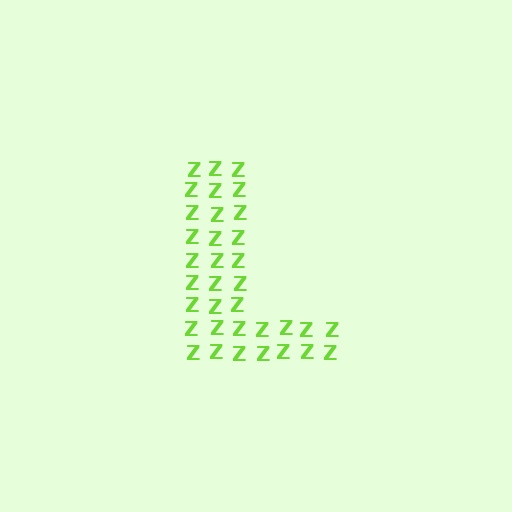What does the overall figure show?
The overall figure shows the letter L.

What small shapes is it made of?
It is made of small letter Z's.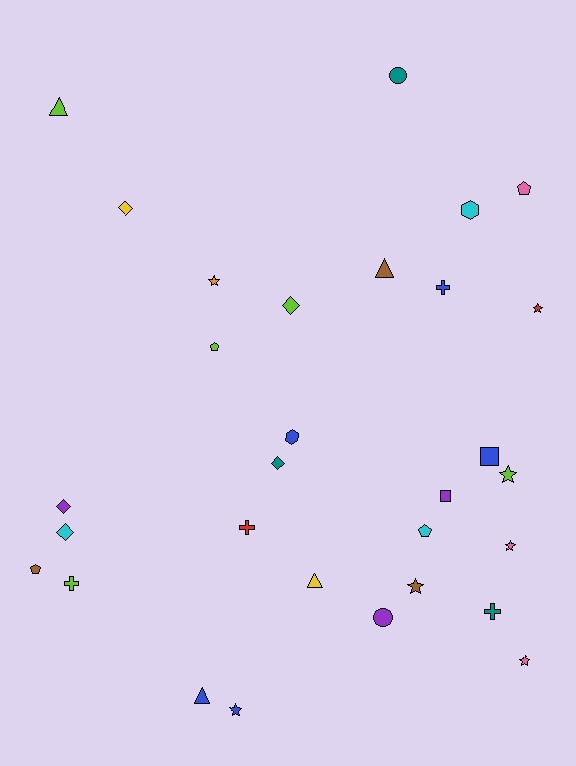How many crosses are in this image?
There are 4 crosses.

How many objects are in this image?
There are 30 objects.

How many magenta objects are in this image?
There are no magenta objects.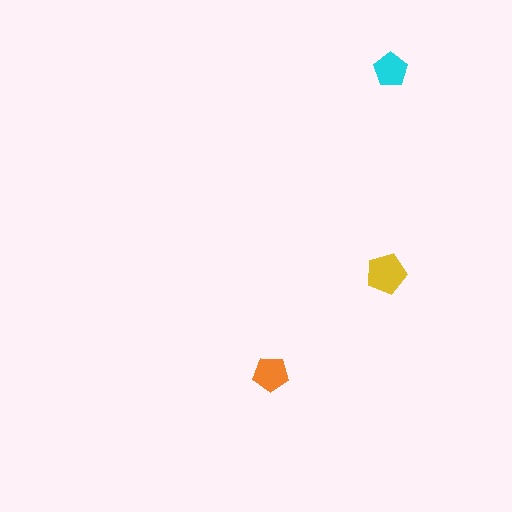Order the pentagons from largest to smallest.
the yellow one, the orange one, the cyan one.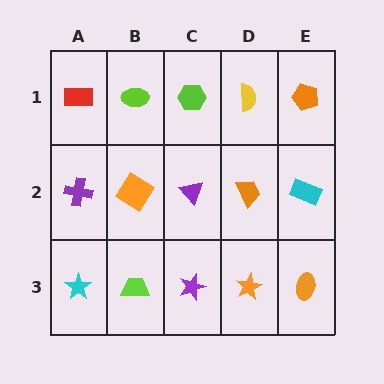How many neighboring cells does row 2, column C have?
4.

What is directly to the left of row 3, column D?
A purple star.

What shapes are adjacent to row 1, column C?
A purple triangle (row 2, column C), a lime ellipse (row 1, column B), a yellow semicircle (row 1, column D).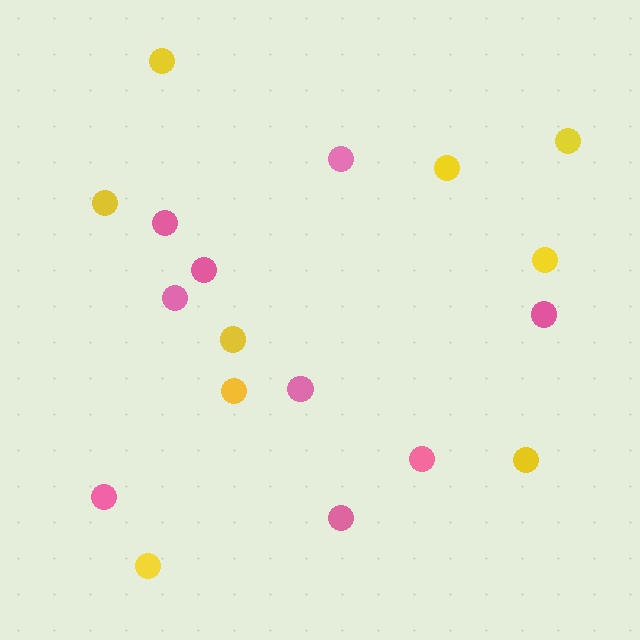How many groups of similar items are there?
There are 2 groups: one group of yellow circles (9) and one group of pink circles (9).